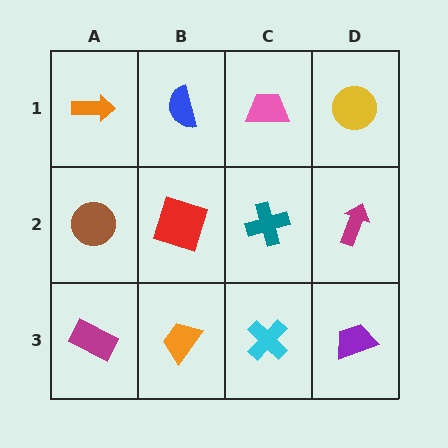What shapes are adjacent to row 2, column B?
A blue semicircle (row 1, column B), an orange trapezoid (row 3, column B), a brown circle (row 2, column A), a teal cross (row 2, column C).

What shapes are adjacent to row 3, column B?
A red square (row 2, column B), a magenta rectangle (row 3, column A), a cyan cross (row 3, column C).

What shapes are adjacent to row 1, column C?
A teal cross (row 2, column C), a blue semicircle (row 1, column B), a yellow circle (row 1, column D).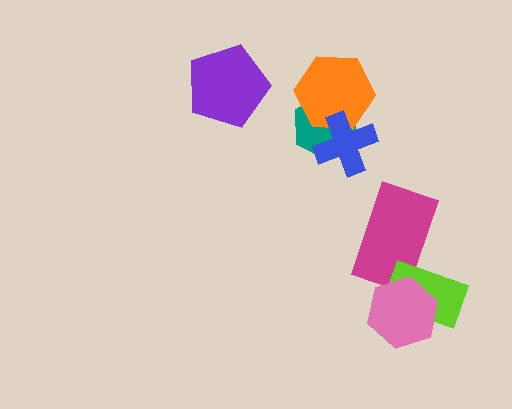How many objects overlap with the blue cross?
2 objects overlap with the blue cross.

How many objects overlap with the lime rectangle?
2 objects overlap with the lime rectangle.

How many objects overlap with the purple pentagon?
0 objects overlap with the purple pentagon.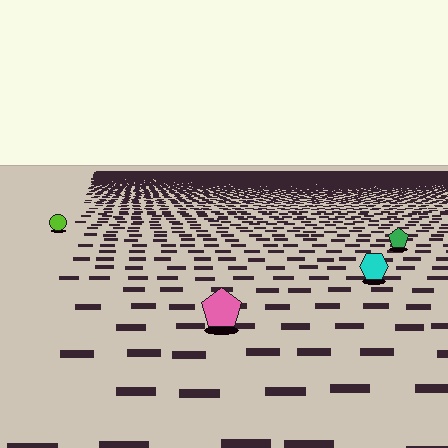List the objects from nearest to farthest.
From nearest to farthest: the pink pentagon, the cyan hexagon, the green pentagon, the lime circle.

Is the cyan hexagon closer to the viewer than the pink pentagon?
No. The pink pentagon is closer — you can tell from the texture gradient: the ground texture is coarser near it.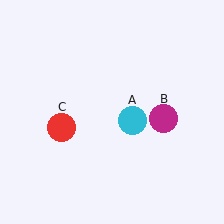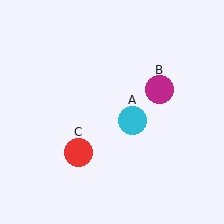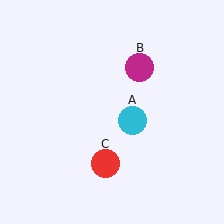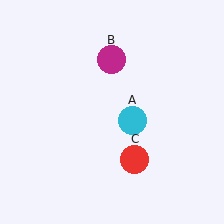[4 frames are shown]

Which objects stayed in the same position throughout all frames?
Cyan circle (object A) remained stationary.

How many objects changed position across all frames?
2 objects changed position: magenta circle (object B), red circle (object C).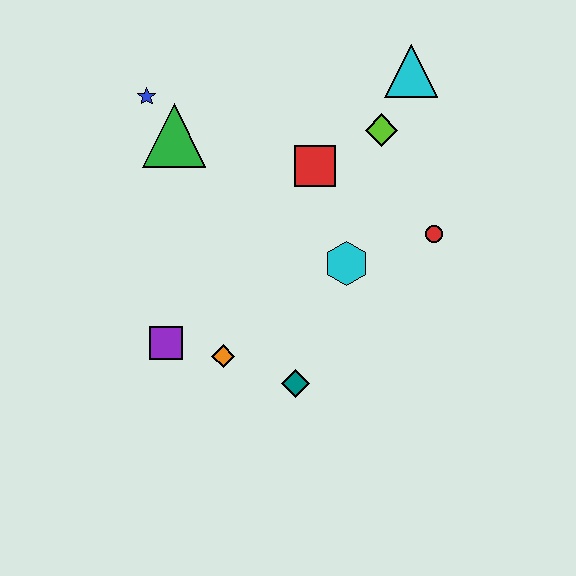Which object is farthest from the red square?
The purple square is farthest from the red square.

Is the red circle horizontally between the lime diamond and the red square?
No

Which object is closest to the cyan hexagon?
The red circle is closest to the cyan hexagon.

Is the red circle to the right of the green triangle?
Yes